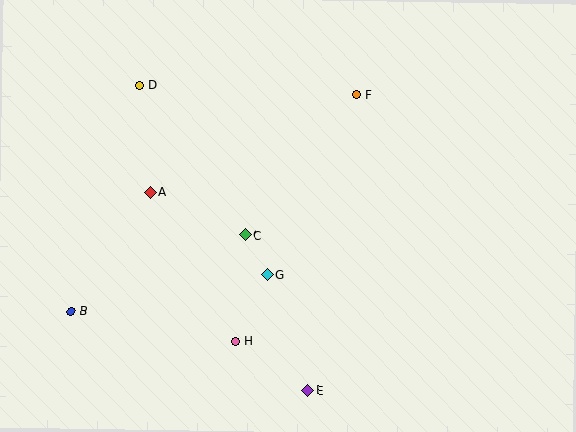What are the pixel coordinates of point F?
Point F is at (357, 95).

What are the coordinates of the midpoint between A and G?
The midpoint between A and G is at (209, 233).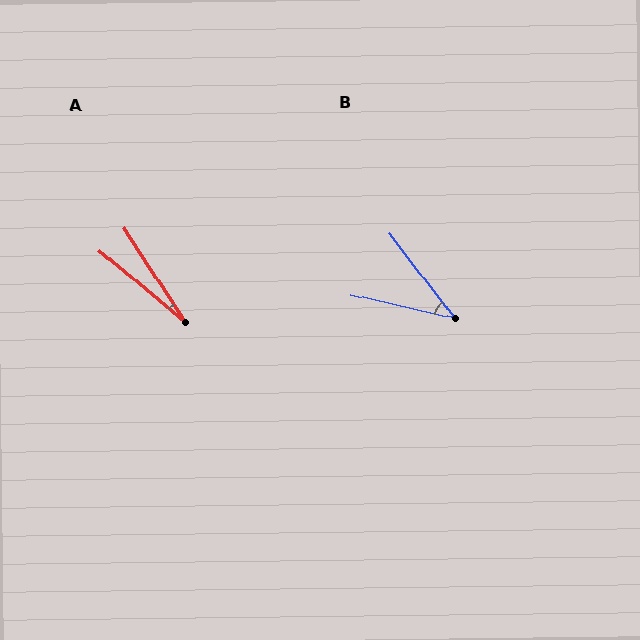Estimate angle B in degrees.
Approximately 40 degrees.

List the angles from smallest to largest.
A (17°), B (40°).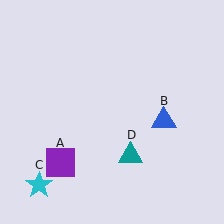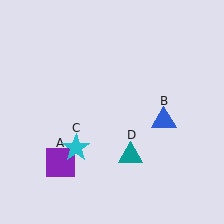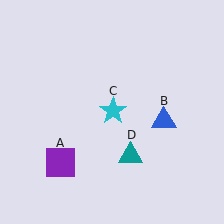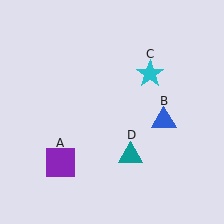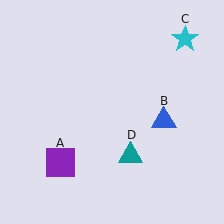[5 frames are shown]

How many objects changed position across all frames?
1 object changed position: cyan star (object C).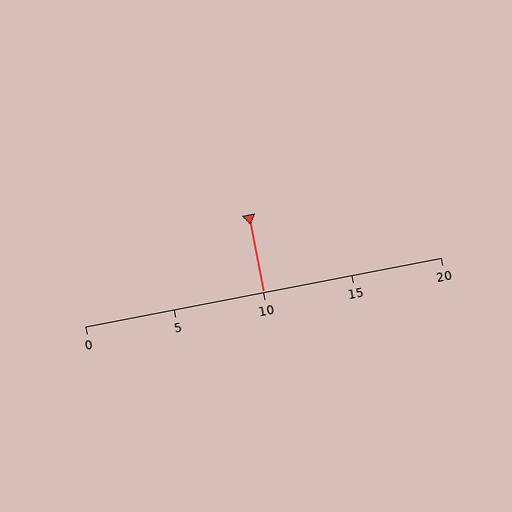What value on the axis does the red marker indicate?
The marker indicates approximately 10.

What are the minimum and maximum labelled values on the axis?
The axis runs from 0 to 20.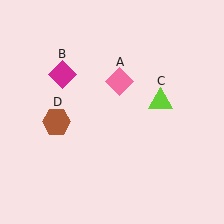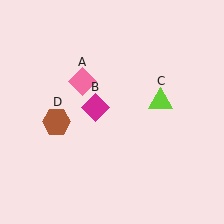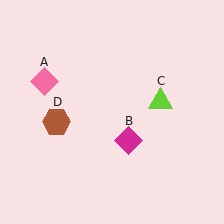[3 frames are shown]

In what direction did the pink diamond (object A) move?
The pink diamond (object A) moved left.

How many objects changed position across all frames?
2 objects changed position: pink diamond (object A), magenta diamond (object B).